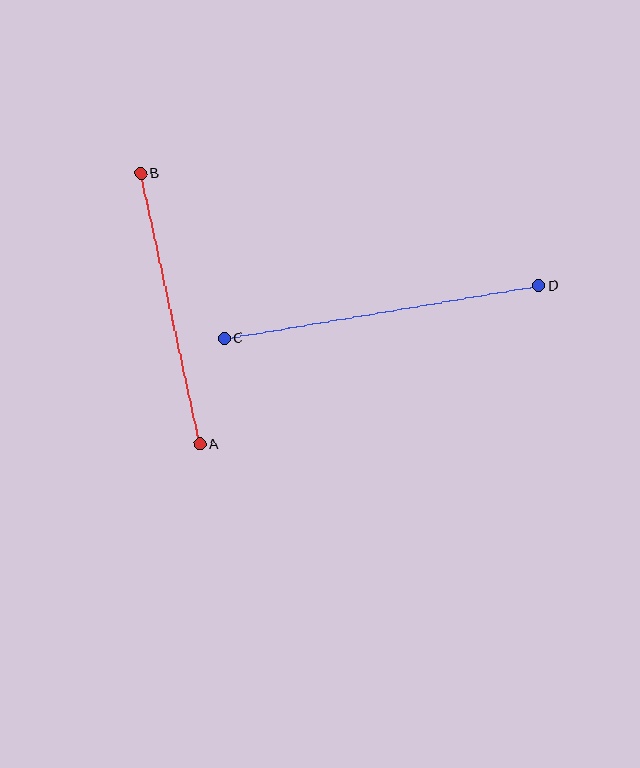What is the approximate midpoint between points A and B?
The midpoint is at approximately (170, 309) pixels.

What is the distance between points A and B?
The distance is approximately 277 pixels.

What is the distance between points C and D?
The distance is approximately 319 pixels.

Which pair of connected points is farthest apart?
Points C and D are farthest apart.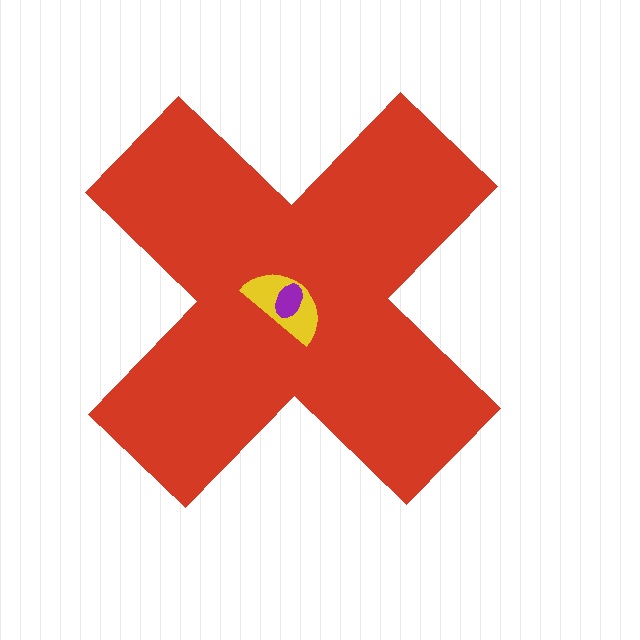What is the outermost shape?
The red cross.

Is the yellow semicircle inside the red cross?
Yes.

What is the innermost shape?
The purple ellipse.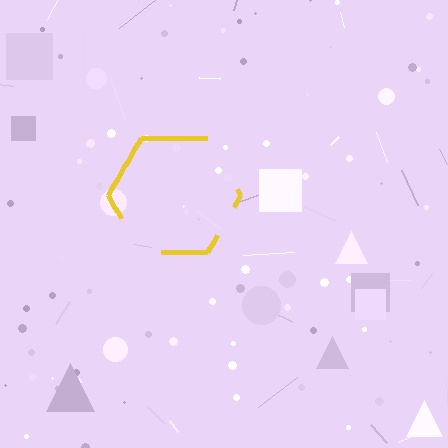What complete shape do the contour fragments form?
The contour fragments form a hexagon.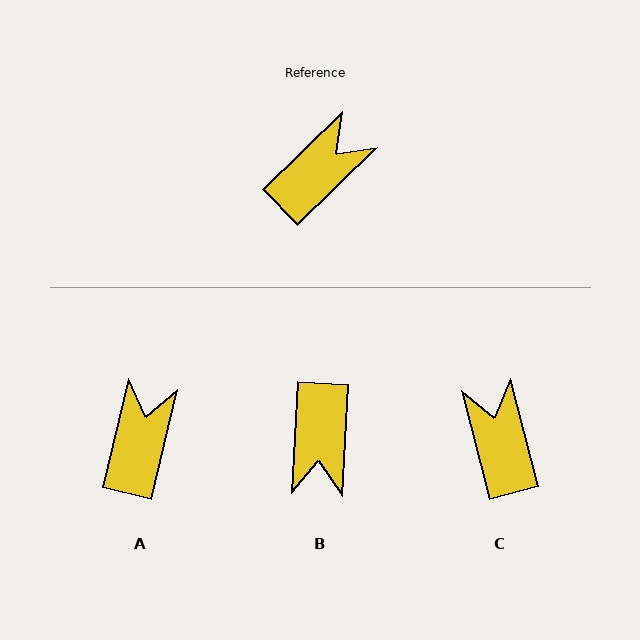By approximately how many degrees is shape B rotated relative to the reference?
Approximately 137 degrees clockwise.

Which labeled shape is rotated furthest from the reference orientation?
B, about 137 degrees away.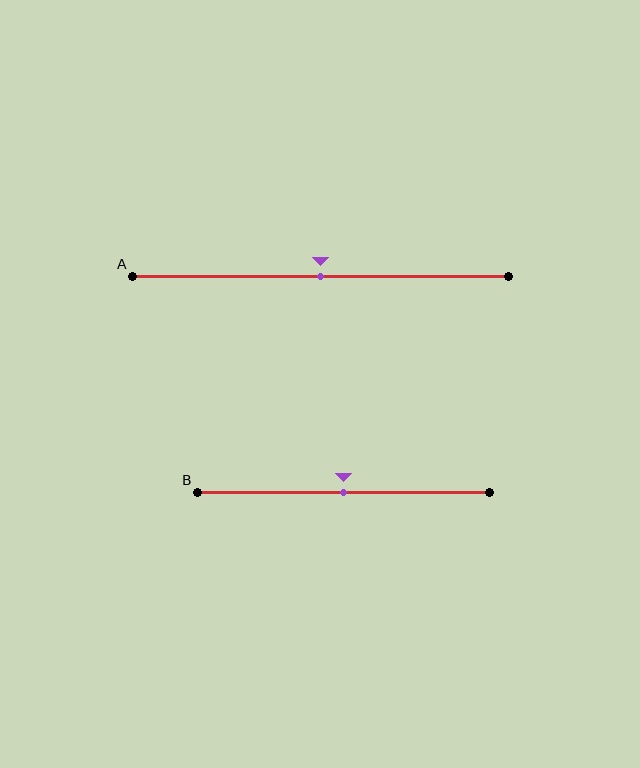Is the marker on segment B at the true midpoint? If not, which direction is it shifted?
Yes, the marker on segment B is at the true midpoint.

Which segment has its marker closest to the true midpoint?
Segment A has its marker closest to the true midpoint.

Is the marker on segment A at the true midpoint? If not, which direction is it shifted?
Yes, the marker on segment A is at the true midpoint.